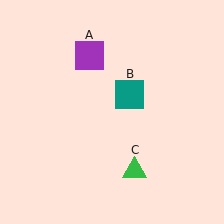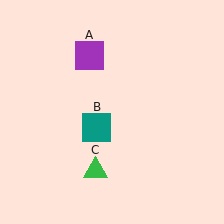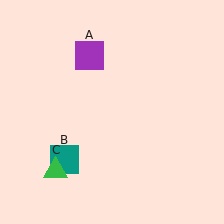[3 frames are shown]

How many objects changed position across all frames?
2 objects changed position: teal square (object B), green triangle (object C).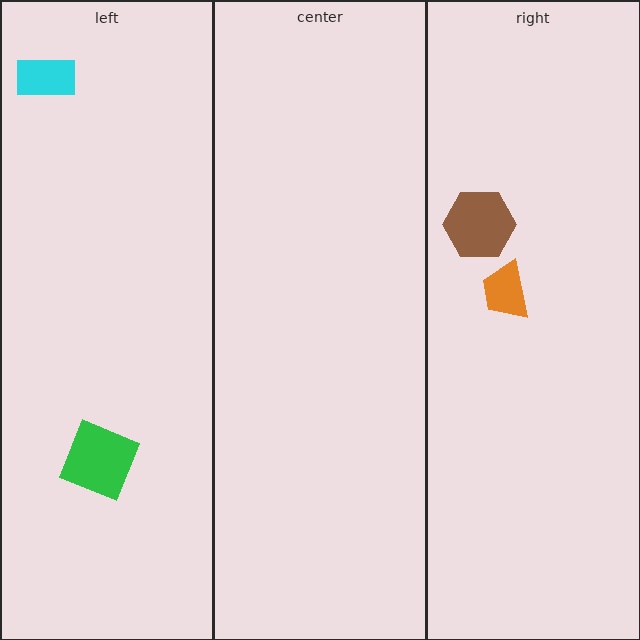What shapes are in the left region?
The green square, the cyan rectangle.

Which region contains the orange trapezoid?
The right region.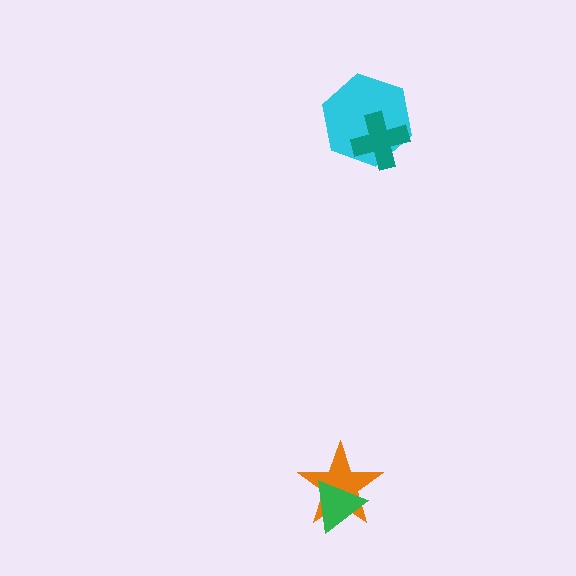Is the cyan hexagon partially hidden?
Yes, it is partially covered by another shape.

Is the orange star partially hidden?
Yes, it is partially covered by another shape.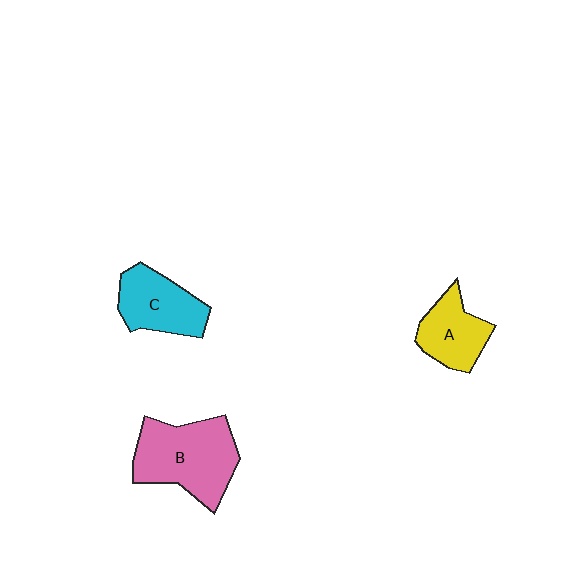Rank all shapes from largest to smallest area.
From largest to smallest: B (pink), C (cyan), A (yellow).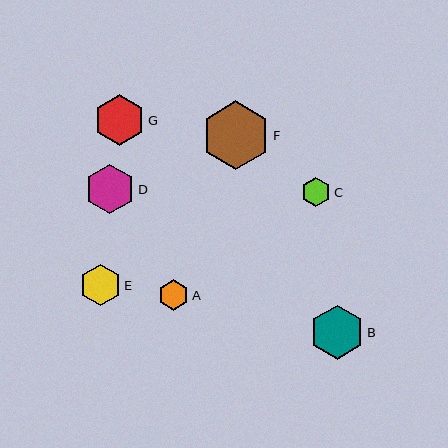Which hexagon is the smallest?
Hexagon C is the smallest with a size of approximately 29 pixels.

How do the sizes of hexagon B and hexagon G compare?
Hexagon B and hexagon G are approximately the same size.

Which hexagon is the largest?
Hexagon F is the largest with a size of approximately 69 pixels.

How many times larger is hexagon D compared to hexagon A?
Hexagon D is approximately 1.6 times the size of hexagon A.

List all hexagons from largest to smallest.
From largest to smallest: F, B, G, D, E, A, C.